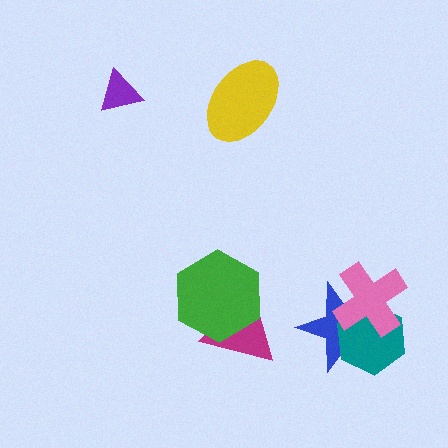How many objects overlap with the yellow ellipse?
0 objects overlap with the yellow ellipse.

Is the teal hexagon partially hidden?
Yes, it is partially covered by another shape.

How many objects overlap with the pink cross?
2 objects overlap with the pink cross.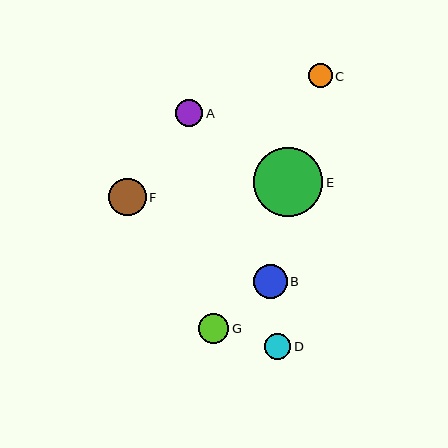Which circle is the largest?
Circle E is the largest with a size of approximately 69 pixels.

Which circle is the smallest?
Circle C is the smallest with a size of approximately 24 pixels.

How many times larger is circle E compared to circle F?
Circle E is approximately 1.8 times the size of circle F.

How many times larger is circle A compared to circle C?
Circle A is approximately 1.2 times the size of circle C.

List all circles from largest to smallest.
From largest to smallest: E, F, B, G, A, D, C.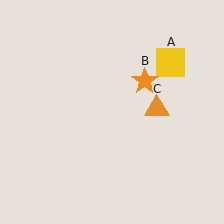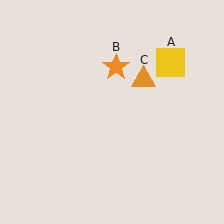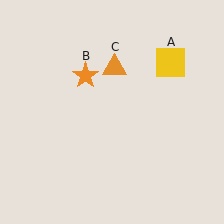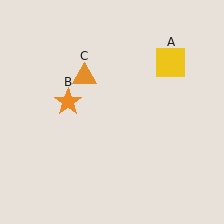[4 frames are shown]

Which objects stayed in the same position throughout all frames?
Yellow square (object A) remained stationary.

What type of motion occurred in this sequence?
The orange star (object B), orange triangle (object C) rotated counterclockwise around the center of the scene.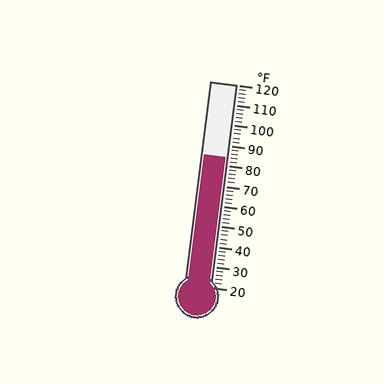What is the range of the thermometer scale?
The thermometer scale ranges from 20°F to 120°F.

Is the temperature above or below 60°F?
The temperature is above 60°F.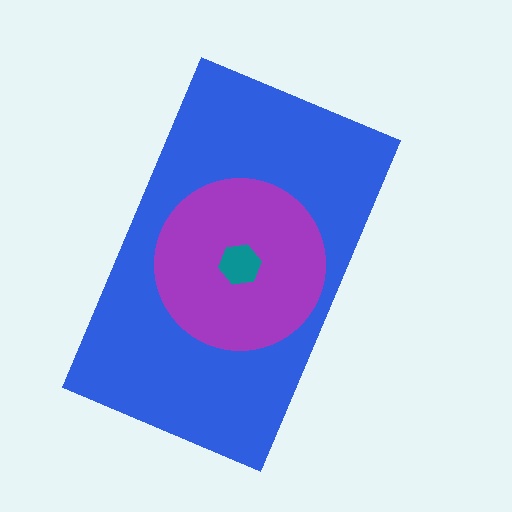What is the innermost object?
The teal hexagon.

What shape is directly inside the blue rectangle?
The purple circle.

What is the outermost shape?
The blue rectangle.